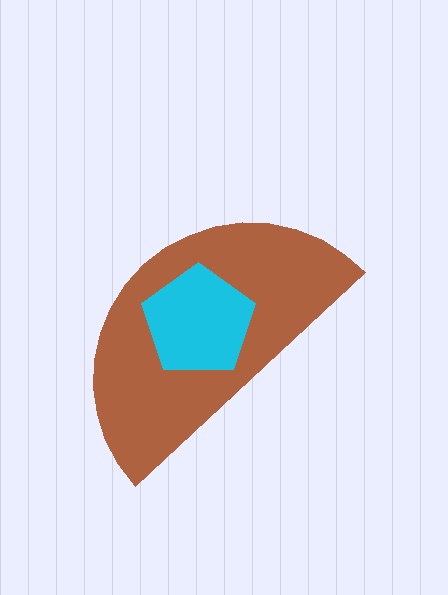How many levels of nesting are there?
2.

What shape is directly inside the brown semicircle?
The cyan pentagon.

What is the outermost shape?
The brown semicircle.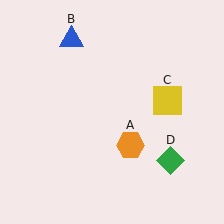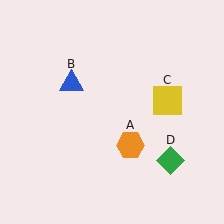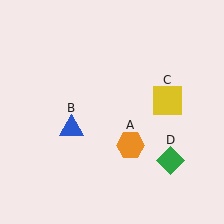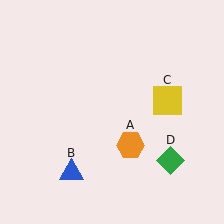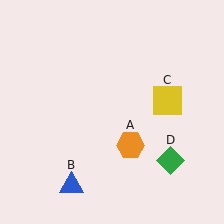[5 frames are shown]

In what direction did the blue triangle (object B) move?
The blue triangle (object B) moved down.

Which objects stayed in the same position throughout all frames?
Orange hexagon (object A) and yellow square (object C) and green diamond (object D) remained stationary.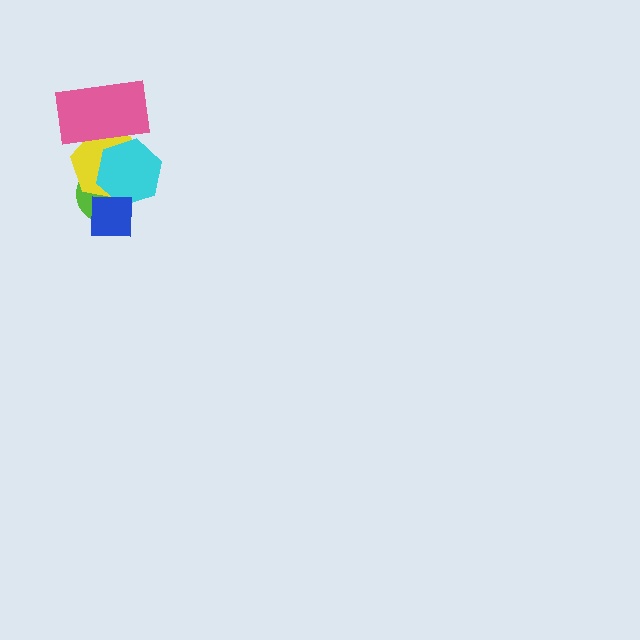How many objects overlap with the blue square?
3 objects overlap with the blue square.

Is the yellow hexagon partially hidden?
Yes, it is partially covered by another shape.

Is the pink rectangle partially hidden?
No, no other shape covers it.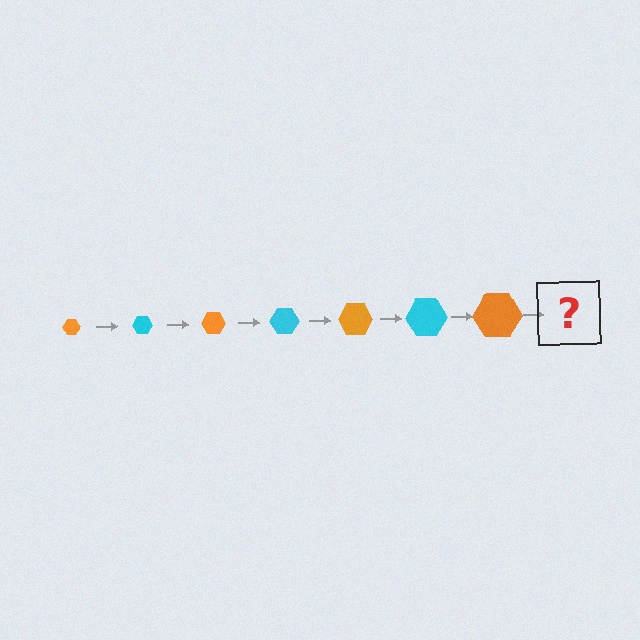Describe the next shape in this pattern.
It should be a cyan hexagon, larger than the previous one.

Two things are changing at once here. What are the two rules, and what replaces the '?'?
The two rules are that the hexagon grows larger each step and the color cycles through orange and cyan. The '?' should be a cyan hexagon, larger than the previous one.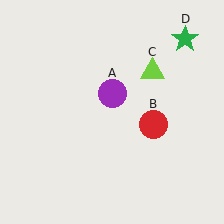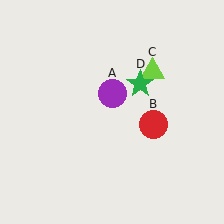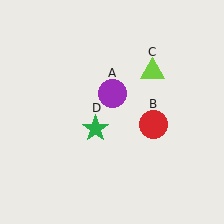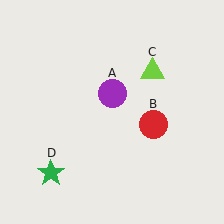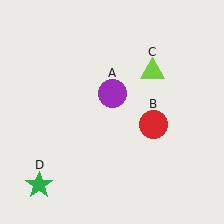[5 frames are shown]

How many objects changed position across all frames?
1 object changed position: green star (object D).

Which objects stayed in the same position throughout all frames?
Purple circle (object A) and red circle (object B) and lime triangle (object C) remained stationary.